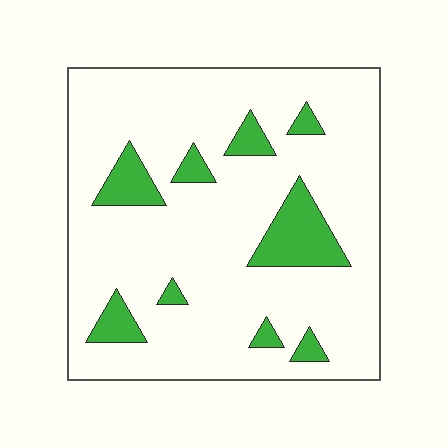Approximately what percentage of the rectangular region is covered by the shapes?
Approximately 15%.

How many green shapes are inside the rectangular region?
9.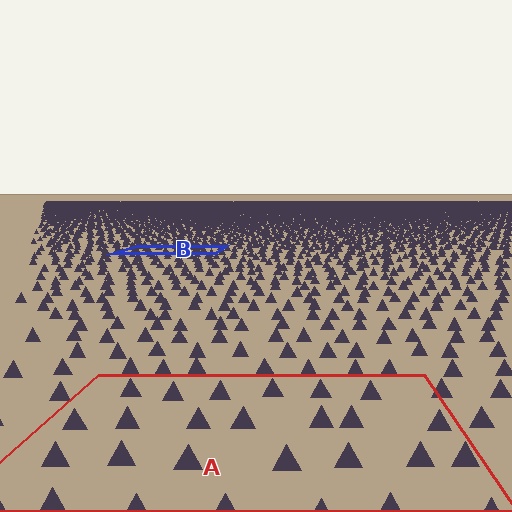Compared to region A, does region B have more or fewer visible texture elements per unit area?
Region B has more texture elements per unit area — they are packed more densely because it is farther away.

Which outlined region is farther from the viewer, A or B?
Region B is farther from the viewer — the texture elements inside it appear smaller and more densely packed.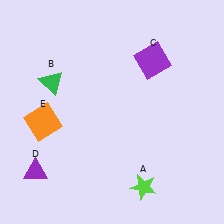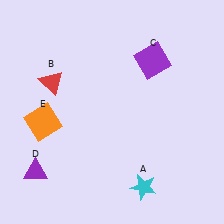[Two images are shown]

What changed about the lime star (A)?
In Image 1, A is lime. In Image 2, it changed to cyan.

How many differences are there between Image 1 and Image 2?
There are 2 differences between the two images.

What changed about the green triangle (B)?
In Image 1, B is green. In Image 2, it changed to red.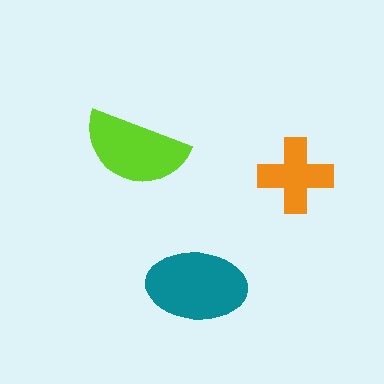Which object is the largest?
The teal ellipse.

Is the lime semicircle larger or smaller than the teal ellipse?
Smaller.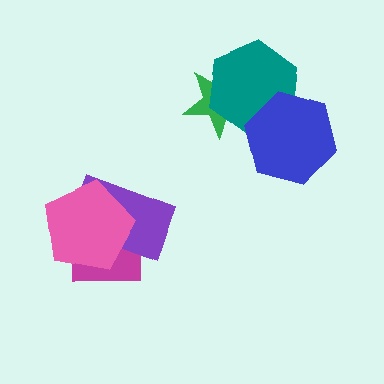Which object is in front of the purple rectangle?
The pink pentagon is in front of the purple rectangle.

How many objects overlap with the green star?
1 object overlaps with the green star.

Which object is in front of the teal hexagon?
The blue hexagon is in front of the teal hexagon.